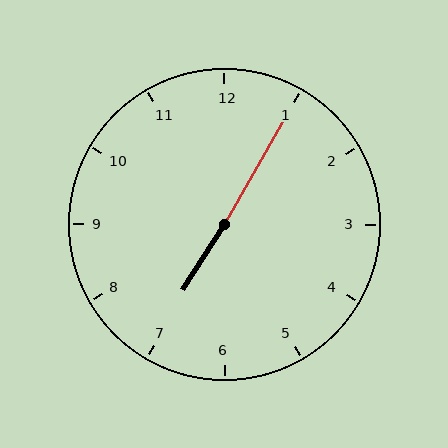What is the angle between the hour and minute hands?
Approximately 178 degrees.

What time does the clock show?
7:05.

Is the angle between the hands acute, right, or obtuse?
It is obtuse.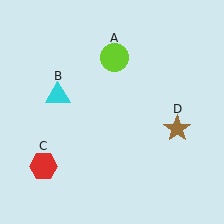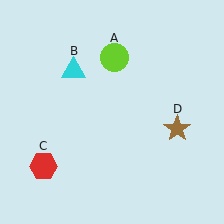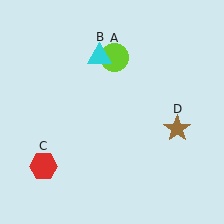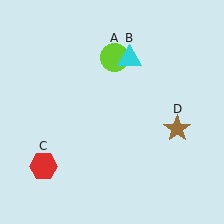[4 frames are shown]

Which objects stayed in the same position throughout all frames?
Lime circle (object A) and red hexagon (object C) and brown star (object D) remained stationary.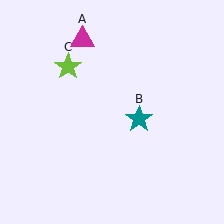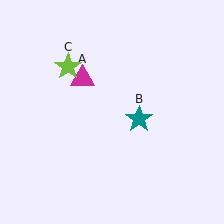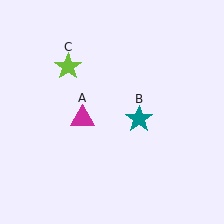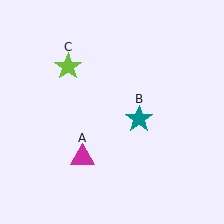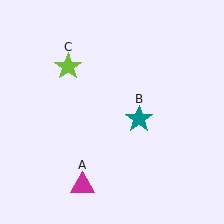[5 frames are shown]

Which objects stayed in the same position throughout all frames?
Teal star (object B) and lime star (object C) remained stationary.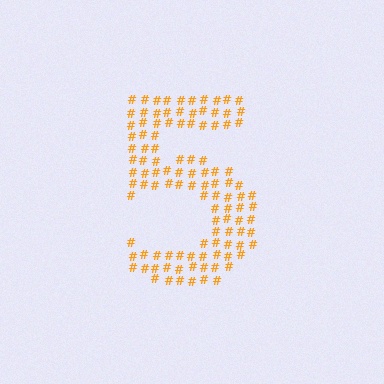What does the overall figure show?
The overall figure shows the digit 5.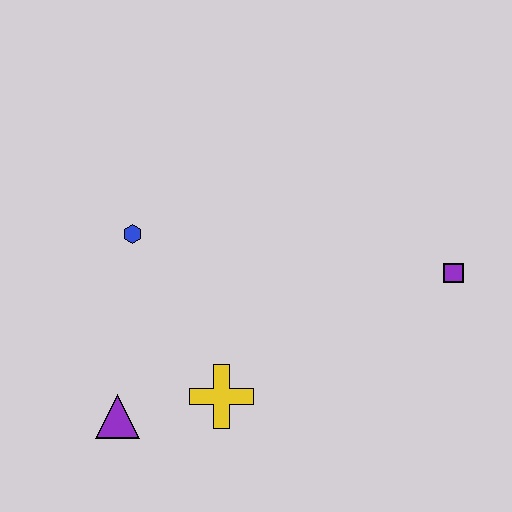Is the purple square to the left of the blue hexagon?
No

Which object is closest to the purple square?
The yellow cross is closest to the purple square.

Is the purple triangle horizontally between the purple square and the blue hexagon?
No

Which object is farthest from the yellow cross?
The purple square is farthest from the yellow cross.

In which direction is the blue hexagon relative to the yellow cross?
The blue hexagon is above the yellow cross.